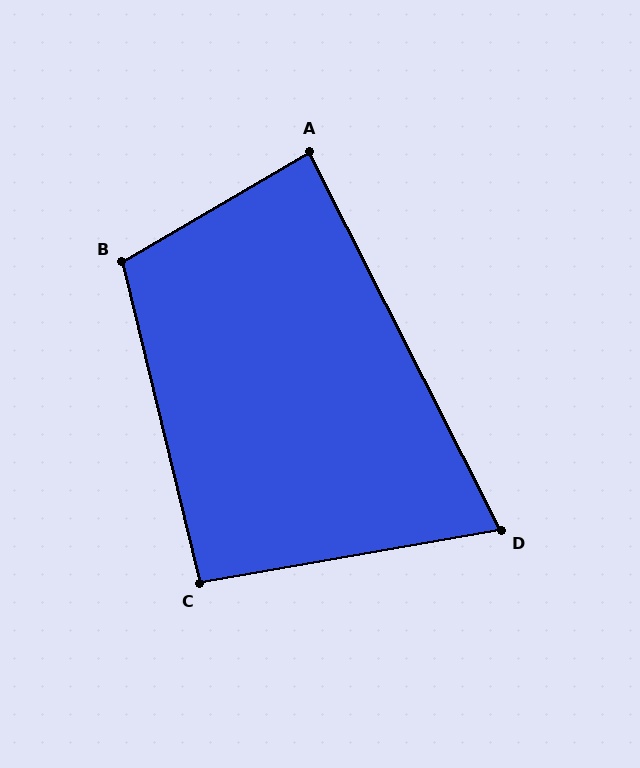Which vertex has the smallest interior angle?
D, at approximately 73 degrees.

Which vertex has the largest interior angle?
B, at approximately 107 degrees.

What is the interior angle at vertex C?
Approximately 94 degrees (approximately right).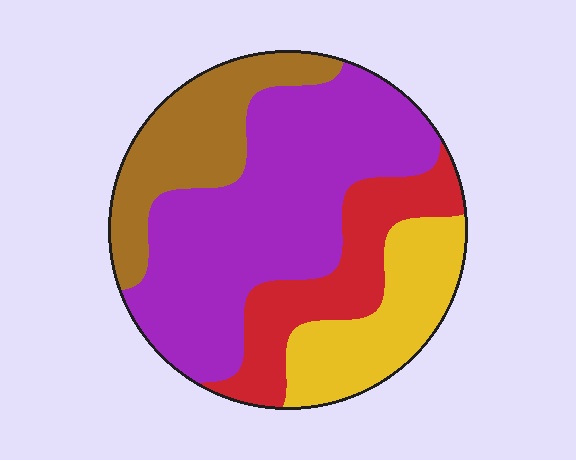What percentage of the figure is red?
Red takes up about one sixth (1/6) of the figure.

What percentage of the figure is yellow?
Yellow takes up about one sixth (1/6) of the figure.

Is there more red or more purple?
Purple.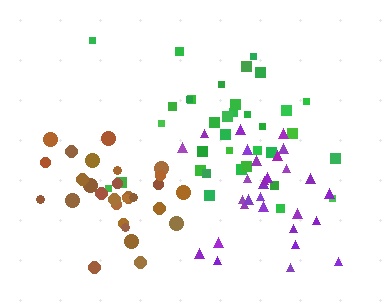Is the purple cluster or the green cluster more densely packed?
Purple.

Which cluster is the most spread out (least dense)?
Green.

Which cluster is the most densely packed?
Brown.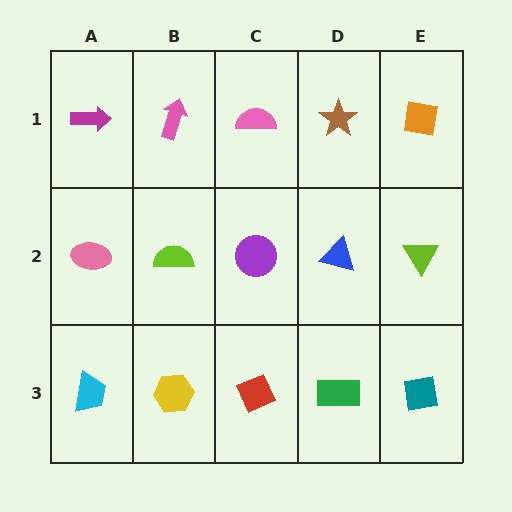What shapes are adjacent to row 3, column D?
A blue triangle (row 2, column D), a red diamond (row 3, column C), a teal square (row 3, column E).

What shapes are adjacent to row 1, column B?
A lime semicircle (row 2, column B), a magenta arrow (row 1, column A), a pink semicircle (row 1, column C).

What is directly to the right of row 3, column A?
A yellow hexagon.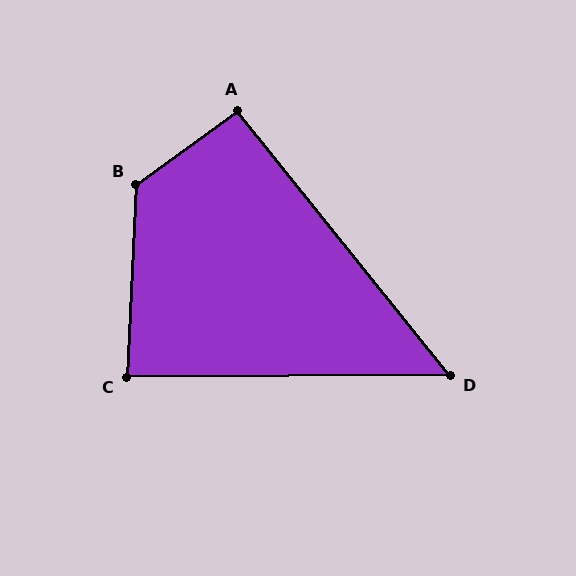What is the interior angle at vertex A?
Approximately 93 degrees (approximately right).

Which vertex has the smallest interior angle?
D, at approximately 51 degrees.